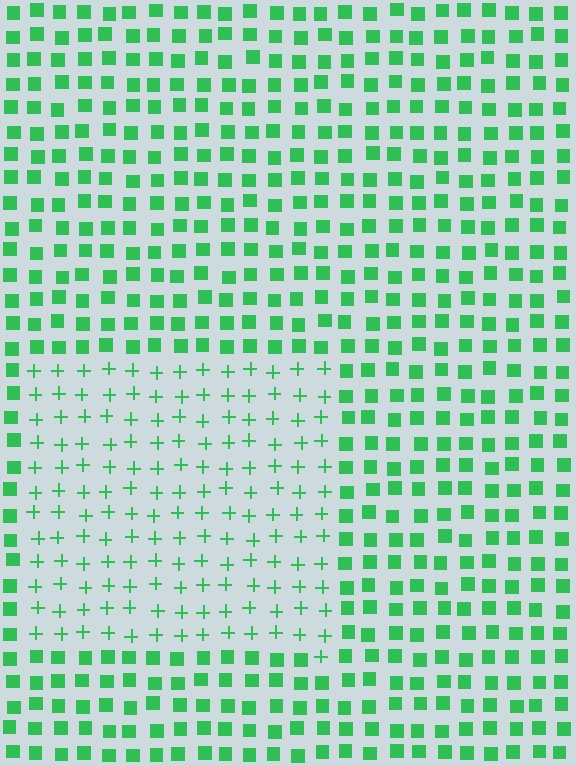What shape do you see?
I see a rectangle.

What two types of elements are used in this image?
The image uses plus signs inside the rectangle region and squares outside it.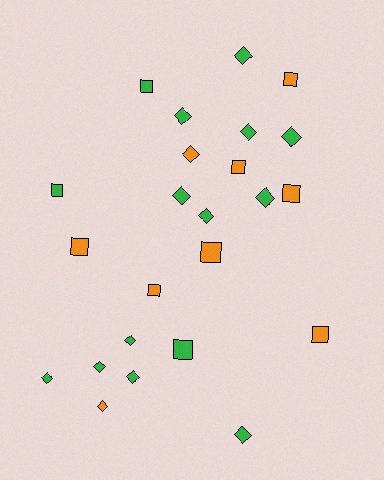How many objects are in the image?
There are 24 objects.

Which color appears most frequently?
Green, with 15 objects.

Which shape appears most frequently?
Diamond, with 14 objects.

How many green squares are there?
There are 3 green squares.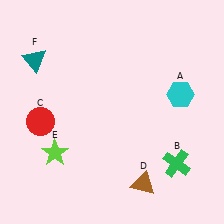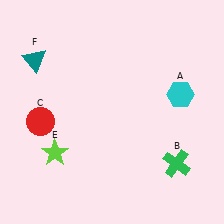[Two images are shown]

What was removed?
The brown triangle (D) was removed in Image 2.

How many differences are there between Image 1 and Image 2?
There is 1 difference between the two images.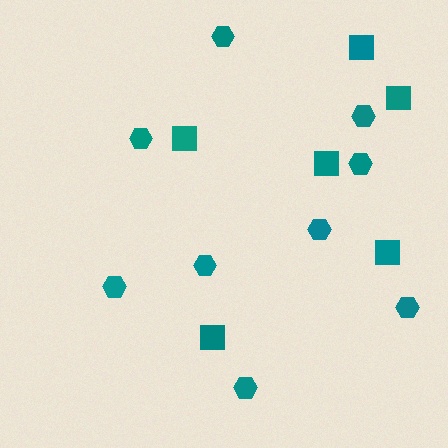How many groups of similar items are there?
There are 2 groups: one group of hexagons (9) and one group of squares (6).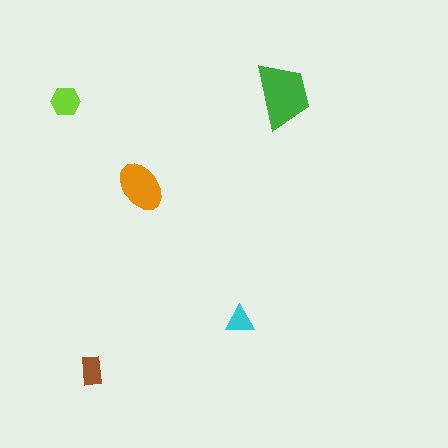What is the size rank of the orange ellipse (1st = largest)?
2nd.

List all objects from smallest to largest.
The cyan triangle, the brown rectangle, the lime hexagon, the orange ellipse, the green trapezoid.